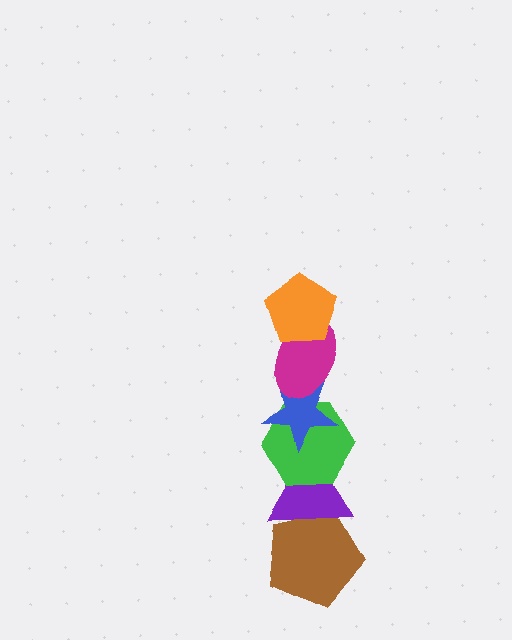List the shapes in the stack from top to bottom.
From top to bottom: the orange pentagon, the magenta ellipse, the blue star, the green hexagon, the purple triangle, the brown pentagon.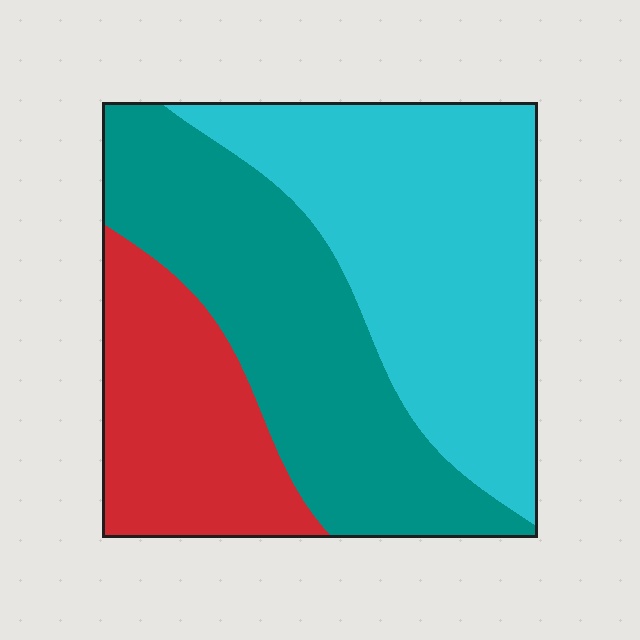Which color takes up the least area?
Red, at roughly 25%.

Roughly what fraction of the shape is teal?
Teal takes up about three eighths (3/8) of the shape.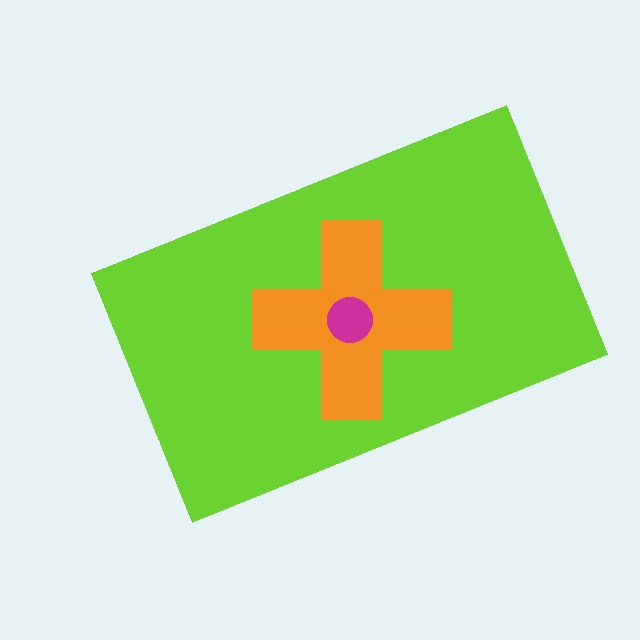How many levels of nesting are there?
3.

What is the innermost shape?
The magenta circle.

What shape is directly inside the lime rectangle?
The orange cross.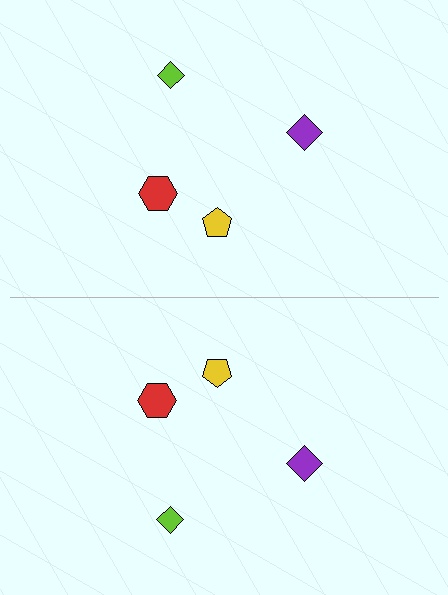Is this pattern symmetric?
Yes, this pattern has bilateral (reflection) symmetry.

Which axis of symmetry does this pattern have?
The pattern has a horizontal axis of symmetry running through the center of the image.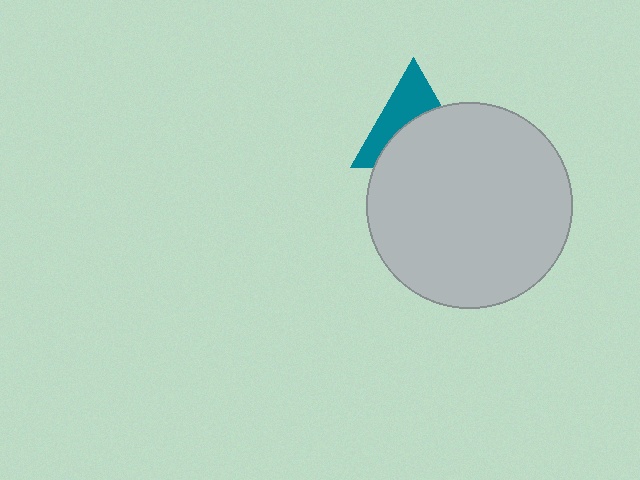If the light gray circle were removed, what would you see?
You would see the complete teal triangle.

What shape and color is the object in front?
The object in front is a light gray circle.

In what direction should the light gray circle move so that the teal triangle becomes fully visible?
The light gray circle should move down. That is the shortest direction to clear the overlap and leave the teal triangle fully visible.